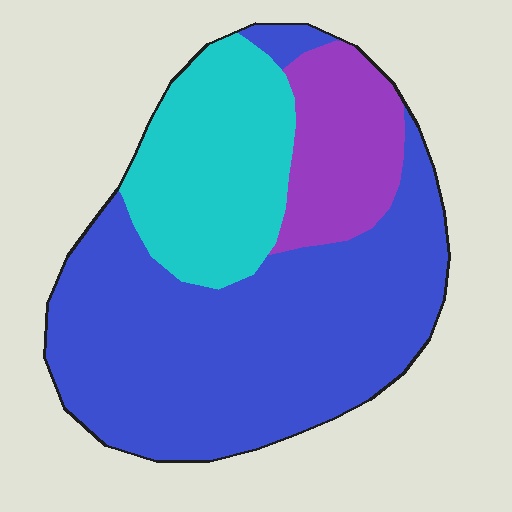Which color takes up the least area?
Purple, at roughly 15%.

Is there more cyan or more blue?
Blue.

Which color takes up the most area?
Blue, at roughly 60%.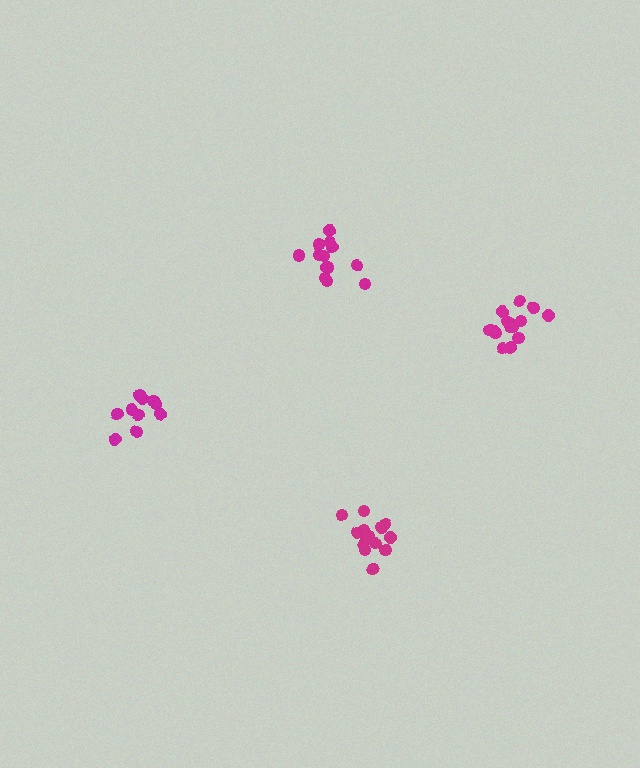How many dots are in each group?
Group 1: 13 dots, Group 2: 15 dots, Group 3: 15 dots, Group 4: 10 dots (53 total).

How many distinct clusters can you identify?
There are 4 distinct clusters.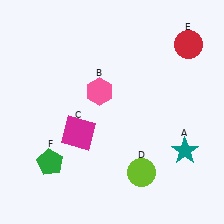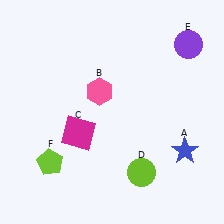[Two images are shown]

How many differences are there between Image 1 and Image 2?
There are 3 differences between the two images.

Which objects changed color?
A changed from teal to blue. E changed from red to purple. F changed from green to lime.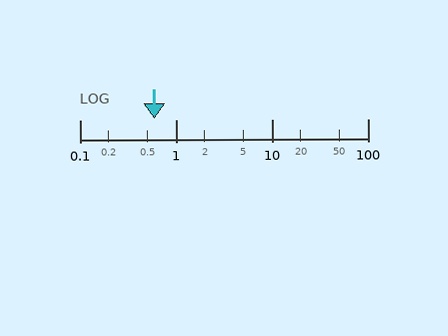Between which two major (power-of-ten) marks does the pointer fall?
The pointer is between 0.1 and 1.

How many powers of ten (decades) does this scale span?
The scale spans 3 decades, from 0.1 to 100.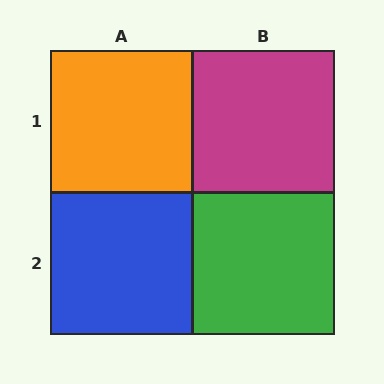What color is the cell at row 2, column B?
Green.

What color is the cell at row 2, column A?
Blue.